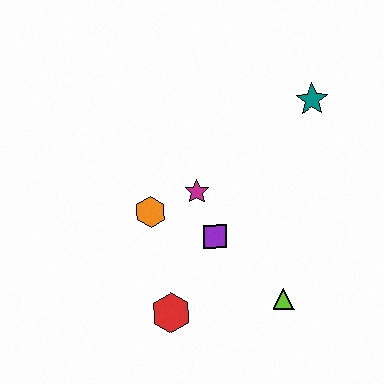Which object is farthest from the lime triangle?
The teal star is farthest from the lime triangle.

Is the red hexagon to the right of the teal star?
No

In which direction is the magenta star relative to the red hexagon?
The magenta star is above the red hexagon.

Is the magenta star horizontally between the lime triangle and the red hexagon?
Yes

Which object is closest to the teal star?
The magenta star is closest to the teal star.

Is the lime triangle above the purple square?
No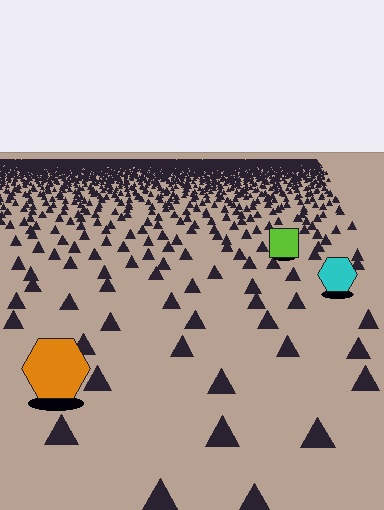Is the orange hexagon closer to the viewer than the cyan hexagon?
Yes. The orange hexagon is closer — you can tell from the texture gradient: the ground texture is coarser near it.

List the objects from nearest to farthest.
From nearest to farthest: the orange hexagon, the cyan hexagon, the lime square.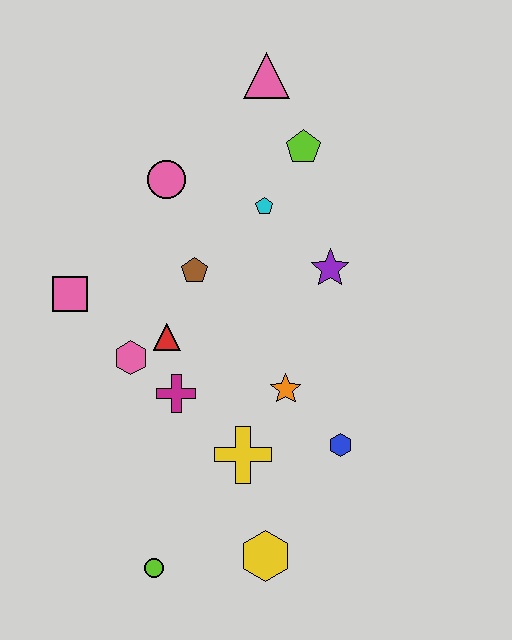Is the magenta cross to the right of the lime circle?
Yes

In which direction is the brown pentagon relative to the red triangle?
The brown pentagon is above the red triangle.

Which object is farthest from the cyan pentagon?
The lime circle is farthest from the cyan pentagon.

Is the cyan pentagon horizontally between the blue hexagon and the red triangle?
Yes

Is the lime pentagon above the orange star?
Yes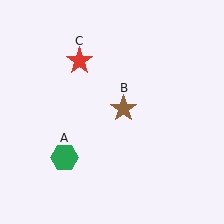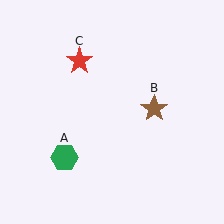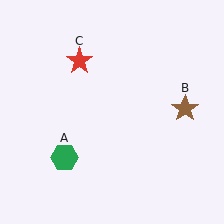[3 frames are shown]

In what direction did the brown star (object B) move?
The brown star (object B) moved right.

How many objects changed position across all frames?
1 object changed position: brown star (object B).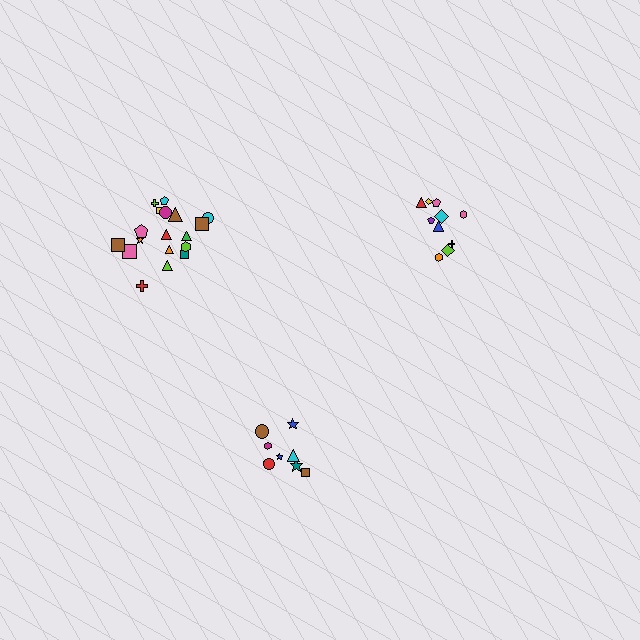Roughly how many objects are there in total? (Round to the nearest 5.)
Roughly 40 objects in total.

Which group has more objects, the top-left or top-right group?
The top-left group.